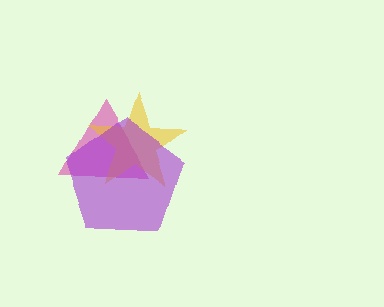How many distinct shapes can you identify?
There are 3 distinct shapes: a pink triangle, a yellow star, a purple pentagon.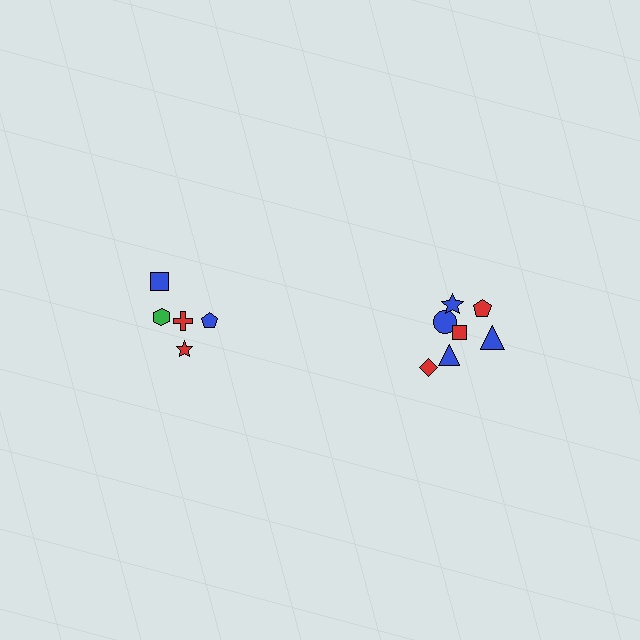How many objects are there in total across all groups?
There are 12 objects.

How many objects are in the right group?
There are 7 objects.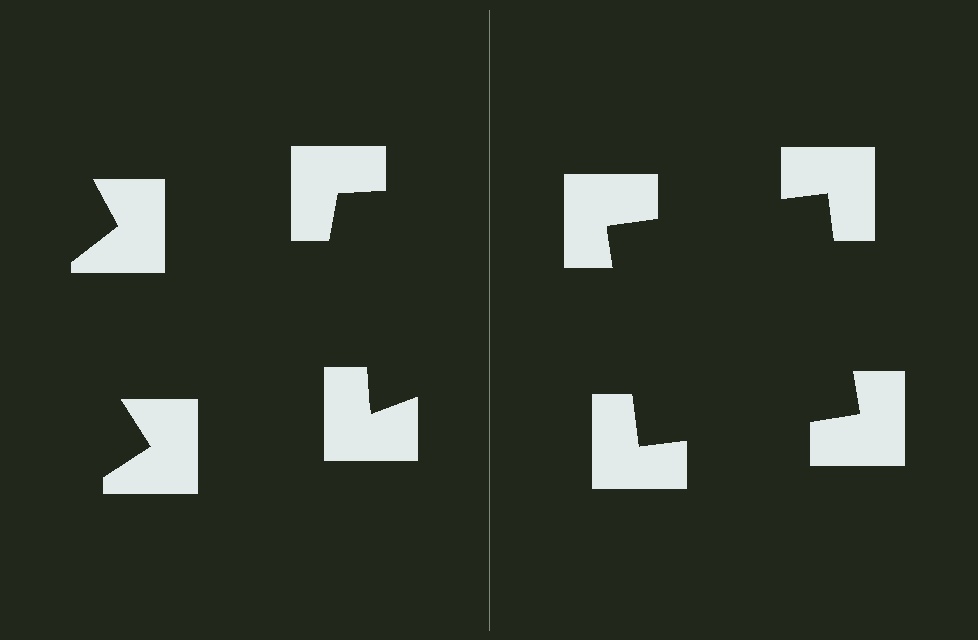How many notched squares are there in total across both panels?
8 — 4 on each side.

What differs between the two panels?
The notched squares are positioned identically on both sides; only the wedge orientations differ. On the right they align to a square; on the left they are misaligned.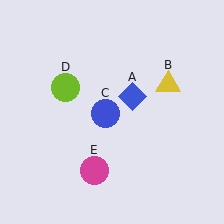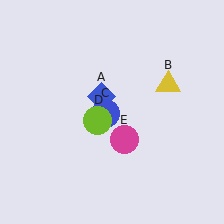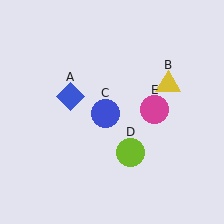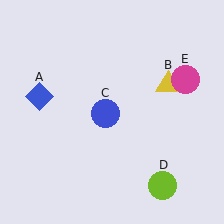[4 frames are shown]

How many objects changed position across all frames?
3 objects changed position: blue diamond (object A), lime circle (object D), magenta circle (object E).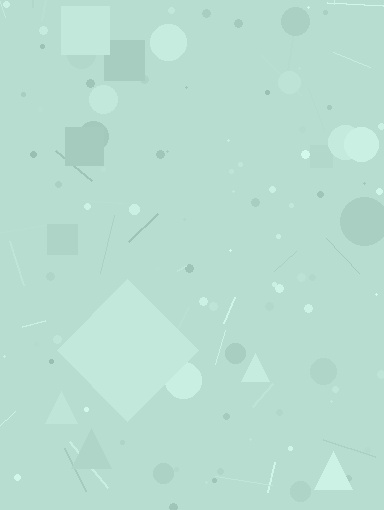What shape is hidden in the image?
A diamond is hidden in the image.